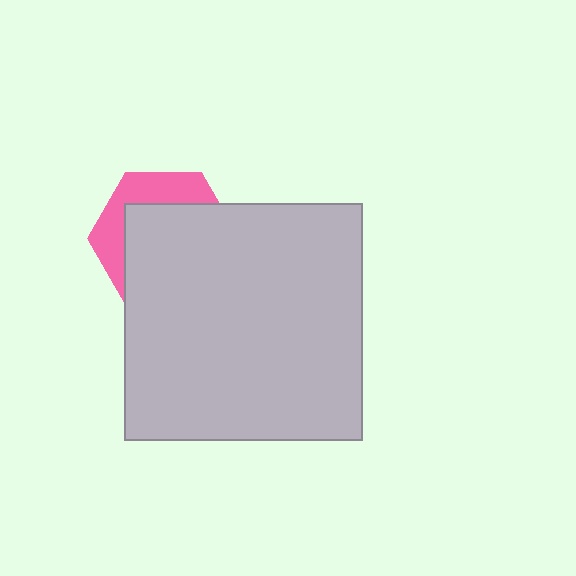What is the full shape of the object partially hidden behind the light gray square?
The partially hidden object is a pink hexagon.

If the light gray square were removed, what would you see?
You would see the complete pink hexagon.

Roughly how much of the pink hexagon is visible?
A small part of it is visible (roughly 33%).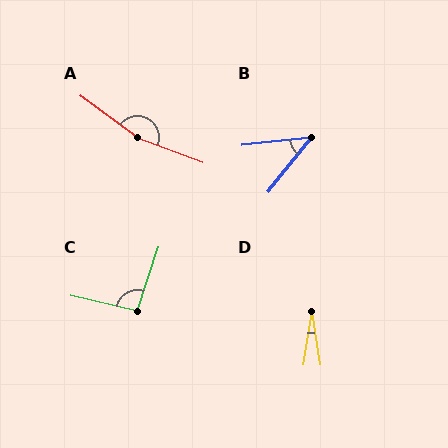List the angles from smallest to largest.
D (18°), B (45°), C (95°), A (164°).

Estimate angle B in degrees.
Approximately 45 degrees.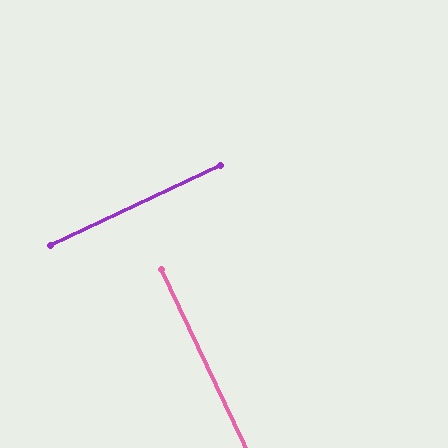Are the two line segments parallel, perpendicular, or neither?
Perpendicular — they meet at approximately 89°.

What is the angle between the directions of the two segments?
Approximately 89 degrees.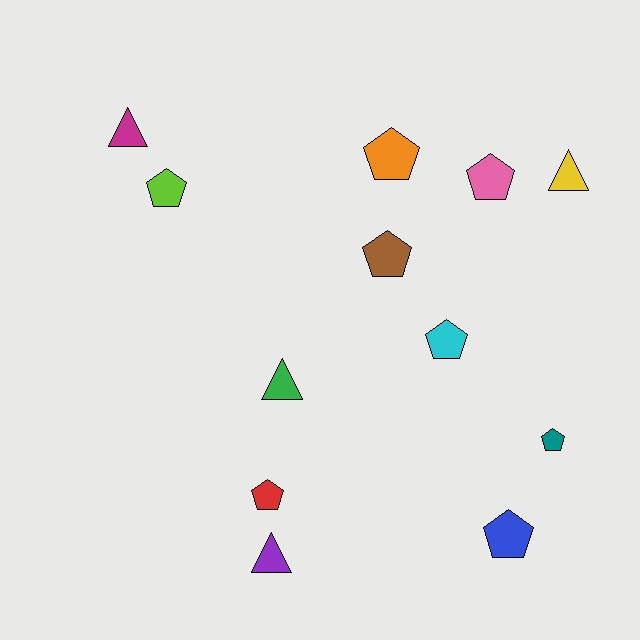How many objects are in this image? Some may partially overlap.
There are 12 objects.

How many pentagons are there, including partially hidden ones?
There are 8 pentagons.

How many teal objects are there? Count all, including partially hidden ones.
There is 1 teal object.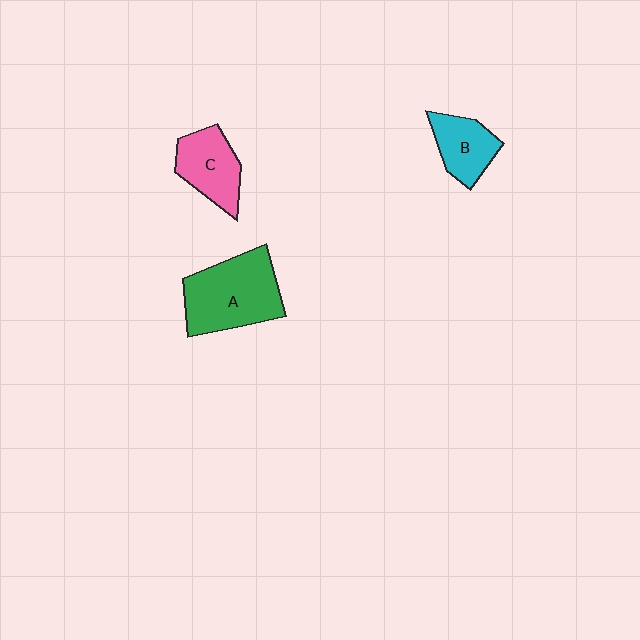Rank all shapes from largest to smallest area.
From largest to smallest: A (green), C (pink), B (cyan).